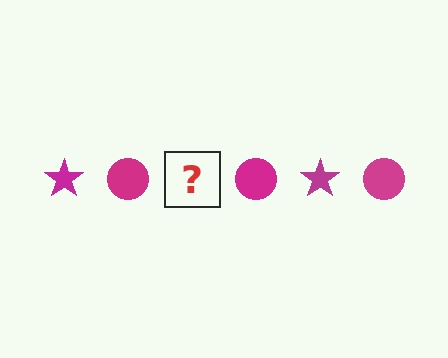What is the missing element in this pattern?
The missing element is a magenta star.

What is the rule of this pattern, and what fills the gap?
The rule is that the pattern cycles through star, circle shapes in magenta. The gap should be filled with a magenta star.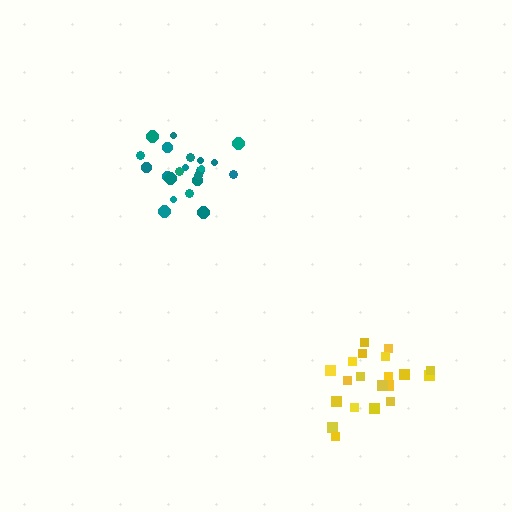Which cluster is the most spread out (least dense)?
Yellow.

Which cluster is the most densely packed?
Teal.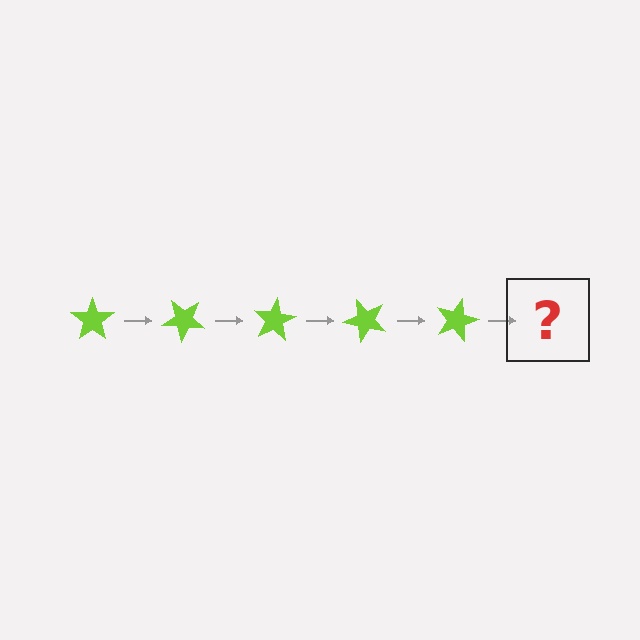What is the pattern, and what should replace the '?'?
The pattern is that the star rotates 40 degrees each step. The '?' should be a lime star rotated 200 degrees.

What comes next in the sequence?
The next element should be a lime star rotated 200 degrees.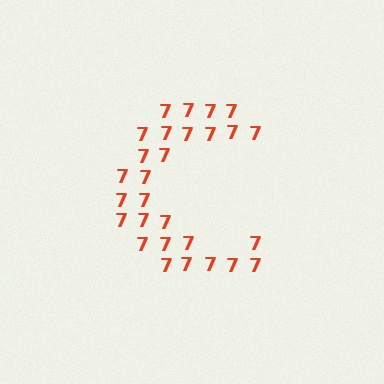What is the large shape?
The large shape is the letter C.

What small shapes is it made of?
It is made of small digit 7's.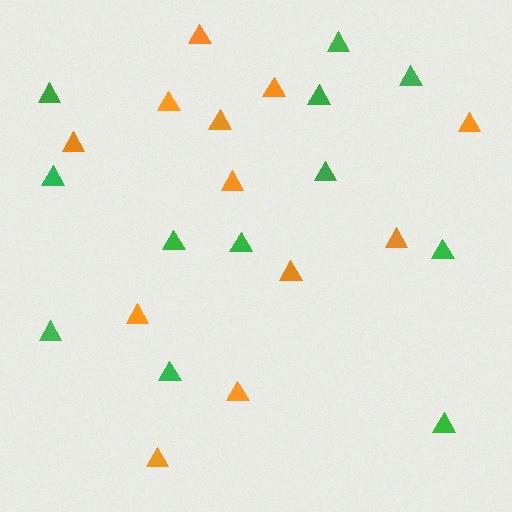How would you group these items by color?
There are 2 groups: one group of green triangles (12) and one group of orange triangles (12).